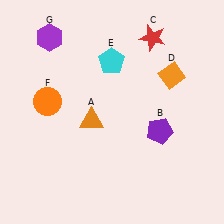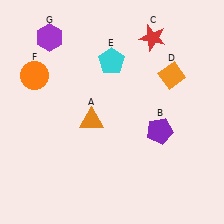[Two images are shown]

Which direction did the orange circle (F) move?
The orange circle (F) moved up.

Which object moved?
The orange circle (F) moved up.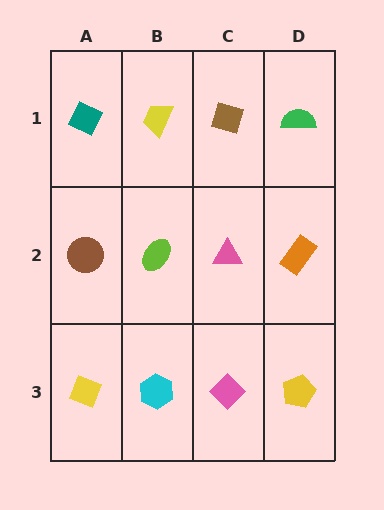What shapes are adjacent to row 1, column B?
A lime ellipse (row 2, column B), a teal diamond (row 1, column A), a brown diamond (row 1, column C).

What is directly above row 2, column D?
A green semicircle.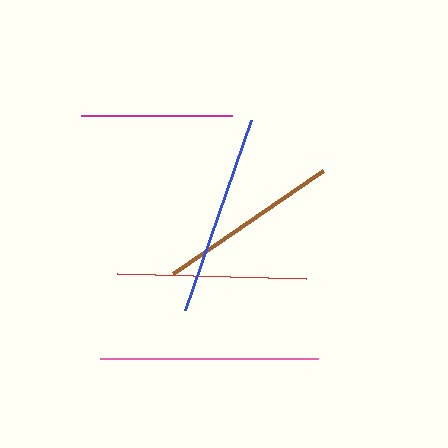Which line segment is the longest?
The pink line is the longest at approximately 218 pixels.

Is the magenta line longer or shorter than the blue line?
The blue line is longer than the magenta line.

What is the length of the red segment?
The red segment is approximately 190 pixels long.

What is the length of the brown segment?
The brown segment is approximately 182 pixels long.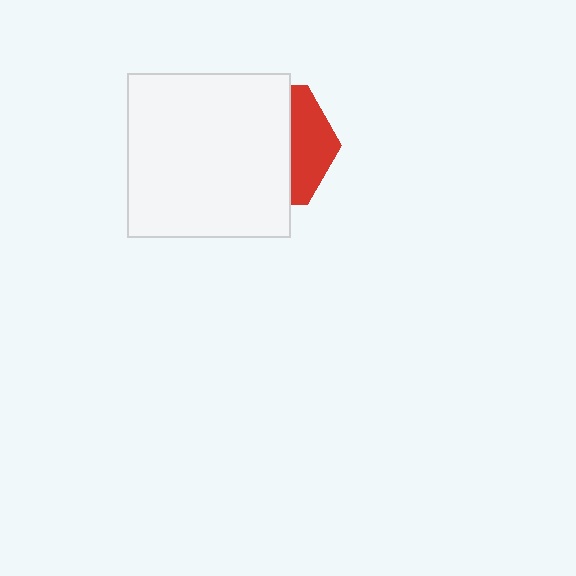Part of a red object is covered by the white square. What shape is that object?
It is a hexagon.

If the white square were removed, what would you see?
You would see the complete red hexagon.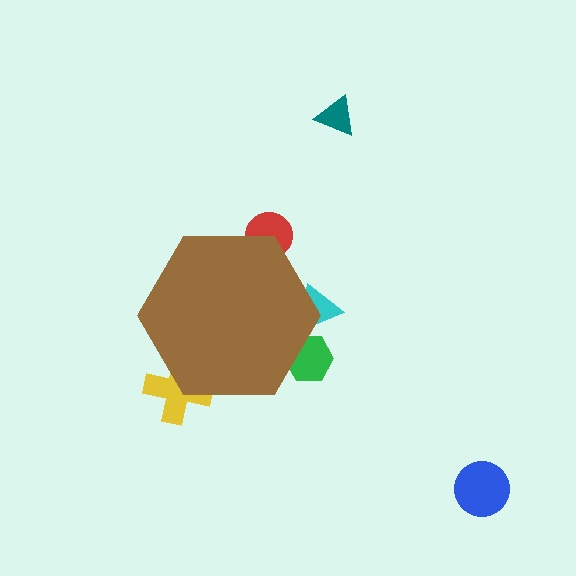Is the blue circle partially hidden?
No, the blue circle is fully visible.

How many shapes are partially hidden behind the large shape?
4 shapes are partially hidden.